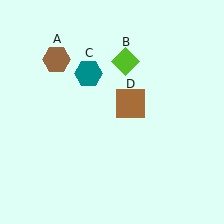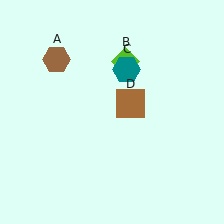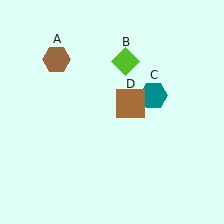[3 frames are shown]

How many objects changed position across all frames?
1 object changed position: teal hexagon (object C).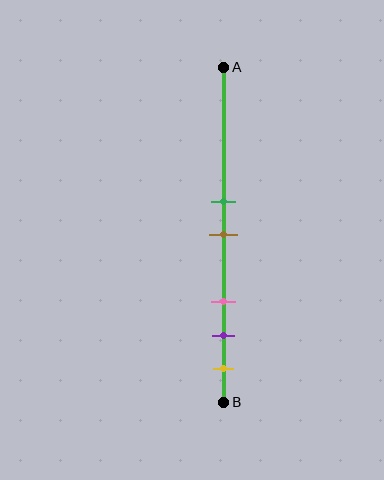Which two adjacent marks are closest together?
The green and brown marks are the closest adjacent pair.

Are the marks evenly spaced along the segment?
No, the marks are not evenly spaced.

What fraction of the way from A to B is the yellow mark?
The yellow mark is approximately 90% (0.9) of the way from A to B.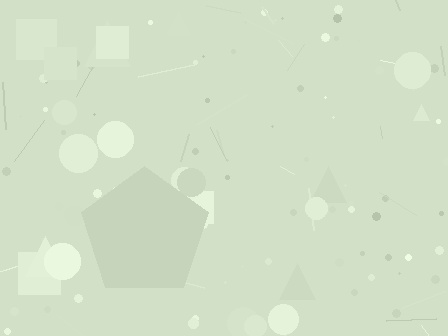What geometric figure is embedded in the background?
A pentagon is embedded in the background.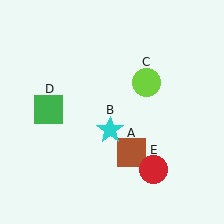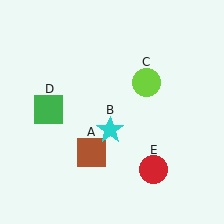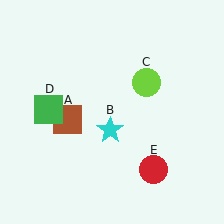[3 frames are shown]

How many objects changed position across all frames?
1 object changed position: brown square (object A).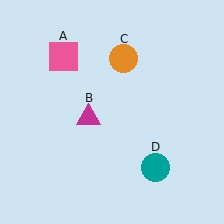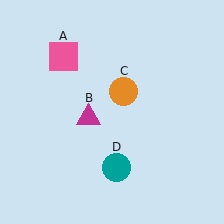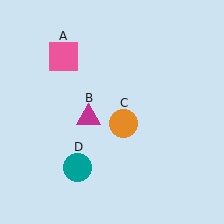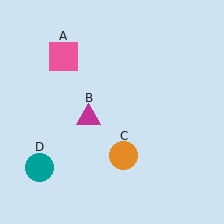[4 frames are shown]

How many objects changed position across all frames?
2 objects changed position: orange circle (object C), teal circle (object D).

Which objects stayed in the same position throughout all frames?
Pink square (object A) and magenta triangle (object B) remained stationary.